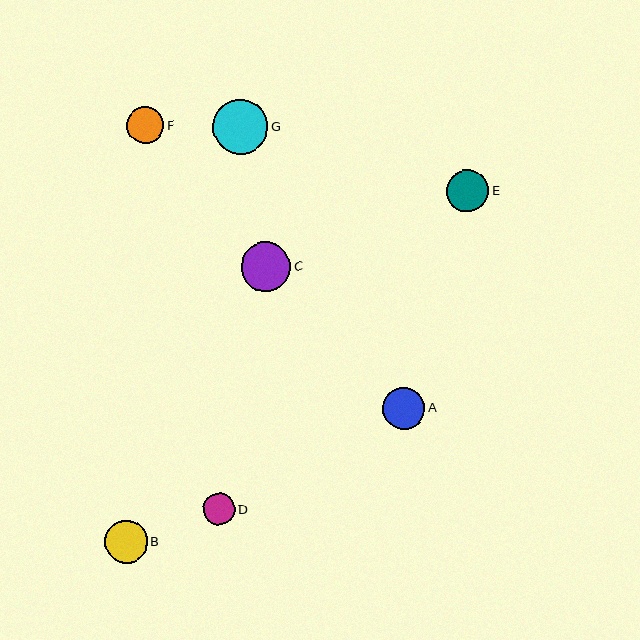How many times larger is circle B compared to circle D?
Circle B is approximately 1.4 times the size of circle D.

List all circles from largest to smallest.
From largest to smallest: G, C, B, A, E, F, D.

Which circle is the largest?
Circle G is the largest with a size of approximately 55 pixels.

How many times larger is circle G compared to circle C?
Circle G is approximately 1.1 times the size of circle C.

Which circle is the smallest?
Circle D is the smallest with a size of approximately 31 pixels.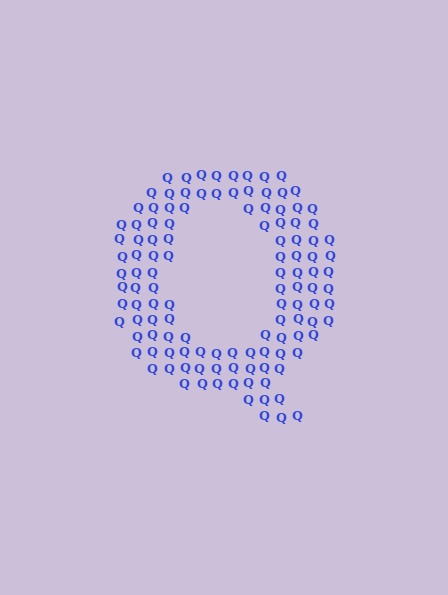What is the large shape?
The large shape is the letter Q.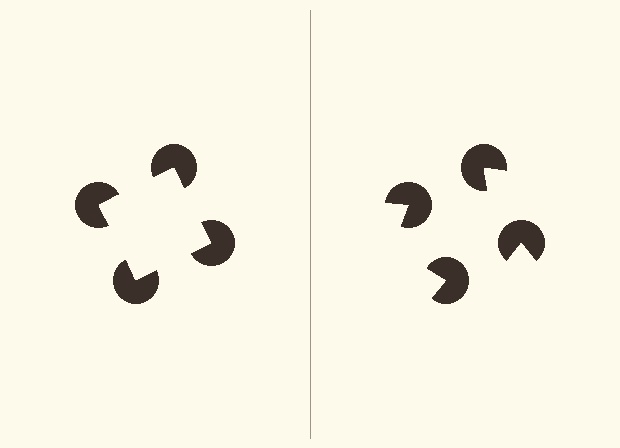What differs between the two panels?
The pac-man discs are positioned identically on both sides; only the wedge orientations differ. On the left they align to a square; on the right they are misaligned.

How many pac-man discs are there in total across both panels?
8 — 4 on each side.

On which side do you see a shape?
An illusory square appears on the left side. On the right side the wedge cuts are rotated, so no coherent shape forms.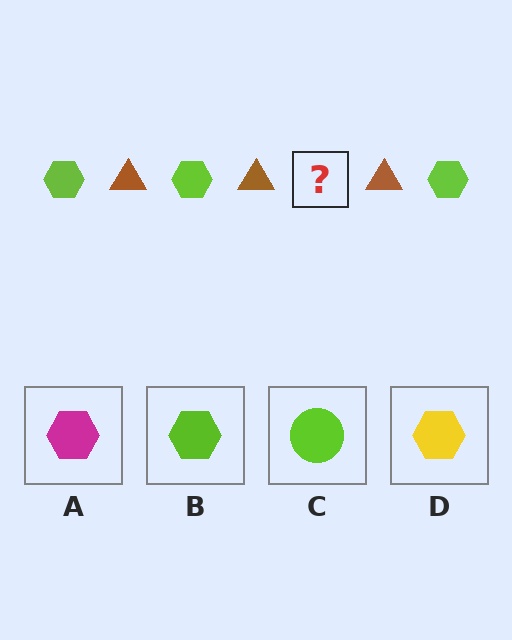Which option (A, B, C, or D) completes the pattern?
B.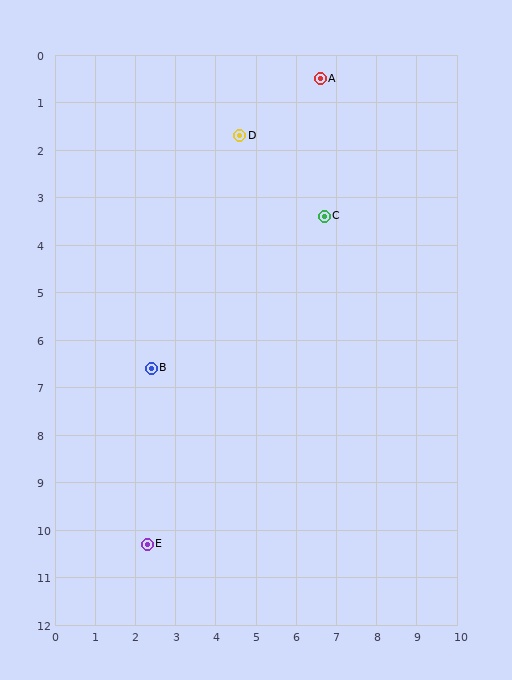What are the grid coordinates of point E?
Point E is at approximately (2.3, 10.3).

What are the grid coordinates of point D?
Point D is at approximately (4.6, 1.7).